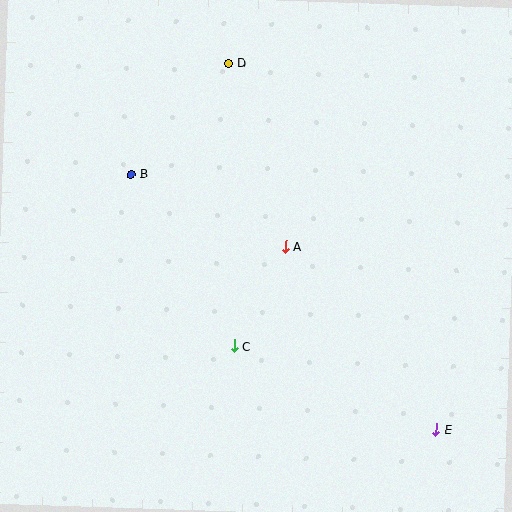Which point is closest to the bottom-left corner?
Point C is closest to the bottom-left corner.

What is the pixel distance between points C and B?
The distance between C and B is 201 pixels.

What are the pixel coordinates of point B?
Point B is at (131, 174).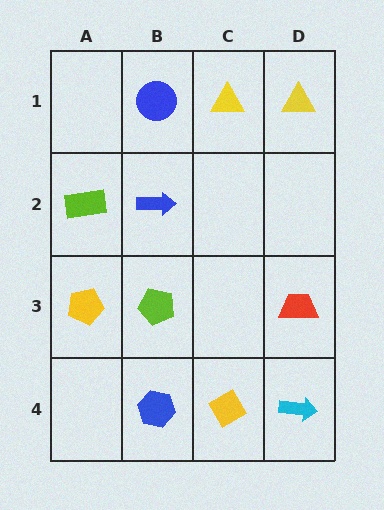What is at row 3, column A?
A yellow pentagon.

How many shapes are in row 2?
2 shapes.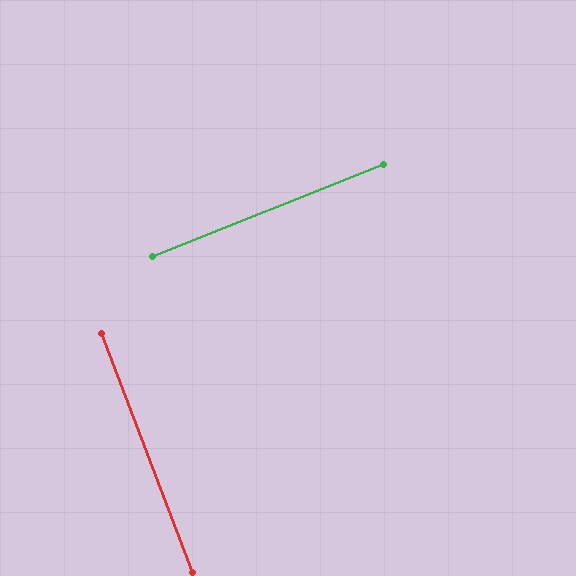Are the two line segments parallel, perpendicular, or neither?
Perpendicular — they meet at approximately 89°.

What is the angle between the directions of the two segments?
Approximately 89 degrees.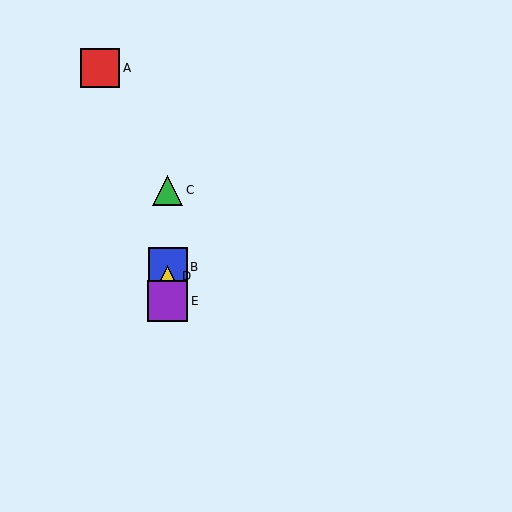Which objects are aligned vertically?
Objects B, C, D, E are aligned vertically.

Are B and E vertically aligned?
Yes, both are at x≈168.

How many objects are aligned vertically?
4 objects (B, C, D, E) are aligned vertically.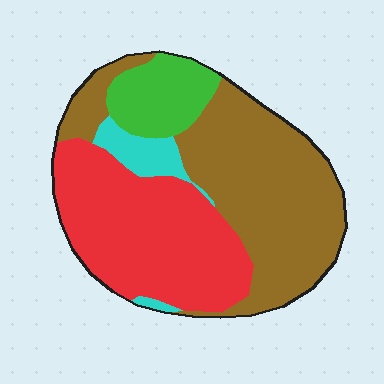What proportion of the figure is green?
Green takes up less than a sixth of the figure.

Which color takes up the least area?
Cyan, at roughly 5%.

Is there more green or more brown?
Brown.